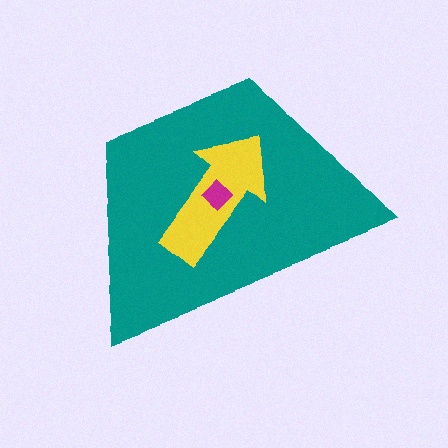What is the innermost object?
The magenta diamond.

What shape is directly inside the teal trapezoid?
The yellow arrow.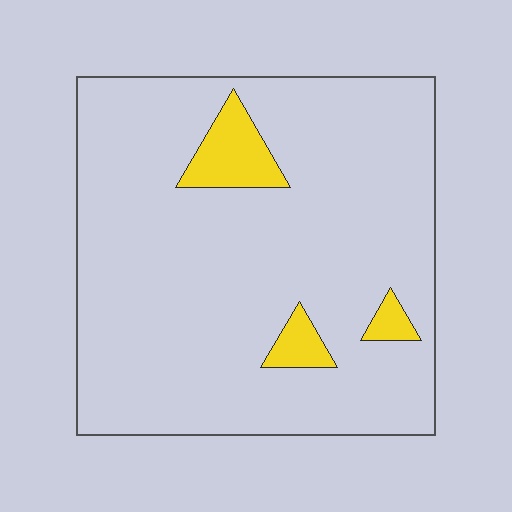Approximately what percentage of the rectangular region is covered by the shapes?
Approximately 10%.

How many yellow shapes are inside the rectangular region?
3.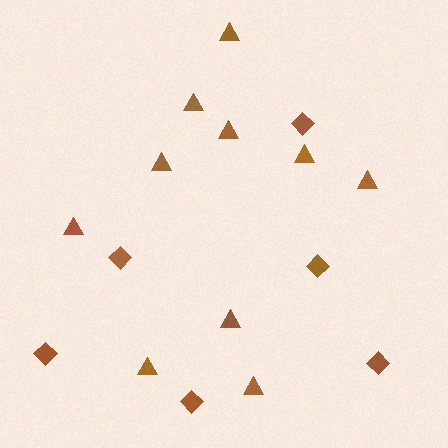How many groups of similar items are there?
There are 2 groups: one group of triangles (10) and one group of diamonds (6).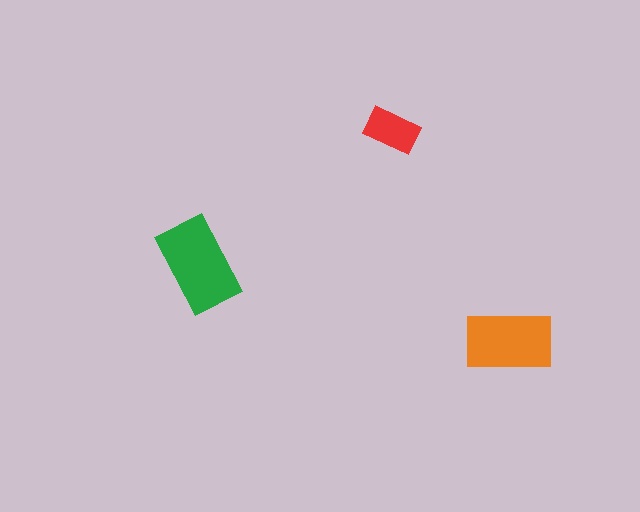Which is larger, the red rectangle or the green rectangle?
The green one.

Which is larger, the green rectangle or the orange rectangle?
The green one.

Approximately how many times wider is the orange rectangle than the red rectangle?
About 1.5 times wider.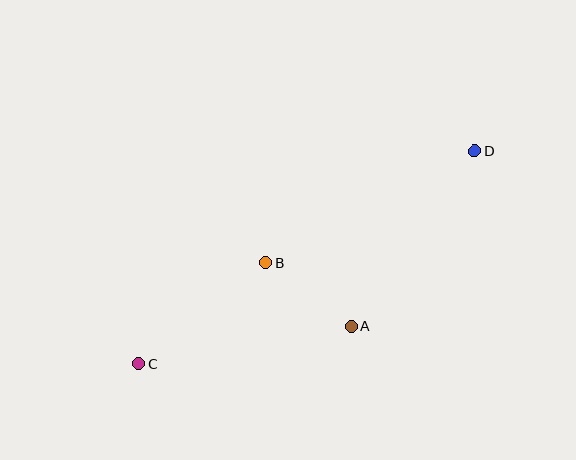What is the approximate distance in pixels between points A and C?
The distance between A and C is approximately 216 pixels.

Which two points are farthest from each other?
Points C and D are farthest from each other.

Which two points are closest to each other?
Points A and B are closest to each other.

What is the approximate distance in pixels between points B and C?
The distance between B and C is approximately 163 pixels.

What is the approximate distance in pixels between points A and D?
The distance between A and D is approximately 214 pixels.